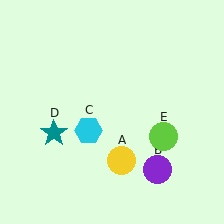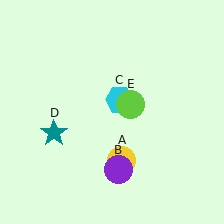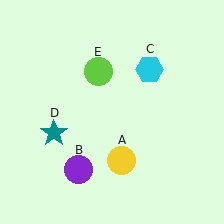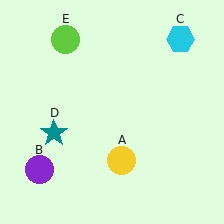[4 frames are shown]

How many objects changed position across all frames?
3 objects changed position: purple circle (object B), cyan hexagon (object C), lime circle (object E).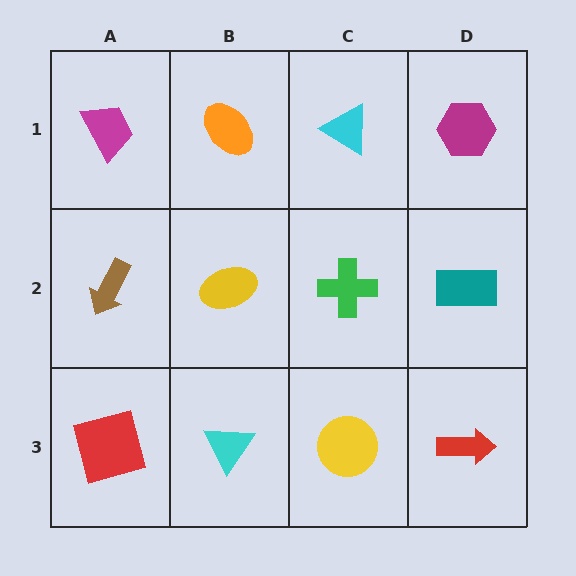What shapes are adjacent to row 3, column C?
A green cross (row 2, column C), a cyan triangle (row 3, column B), a red arrow (row 3, column D).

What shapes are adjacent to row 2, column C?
A cyan triangle (row 1, column C), a yellow circle (row 3, column C), a yellow ellipse (row 2, column B), a teal rectangle (row 2, column D).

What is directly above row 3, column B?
A yellow ellipse.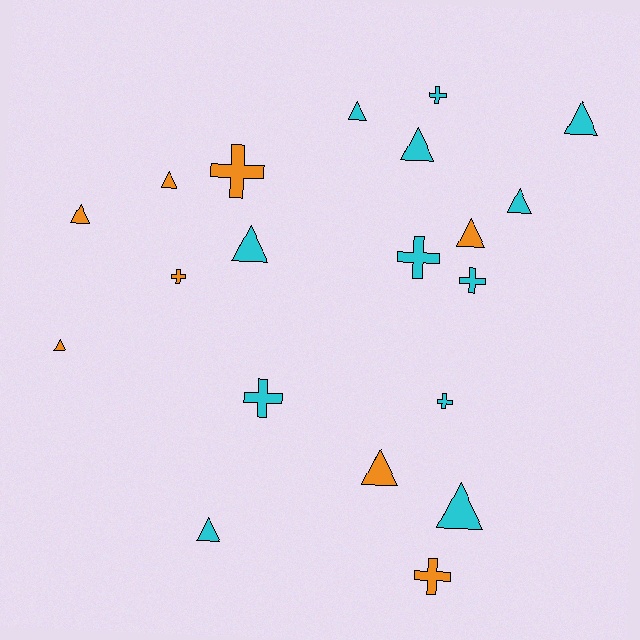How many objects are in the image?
There are 20 objects.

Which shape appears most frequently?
Triangle, with 12 objects.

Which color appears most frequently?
Cyan, with 12 objects.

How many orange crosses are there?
There are 3 orange crosses.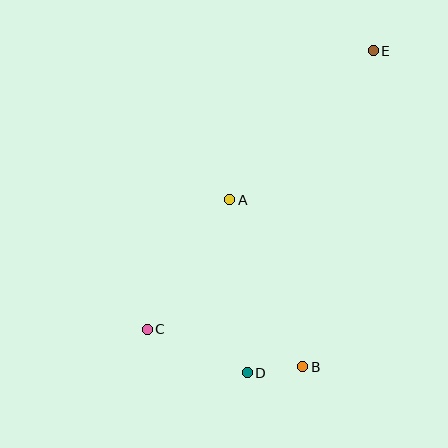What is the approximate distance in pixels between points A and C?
The distance between A and C is approximately 153 pixels.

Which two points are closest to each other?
Points B and D are closest to each other.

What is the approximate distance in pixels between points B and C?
The distance between B and C is approximately 160 pixels.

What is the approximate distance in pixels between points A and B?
The distance between A and B is approximately 182 pixels.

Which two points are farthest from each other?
Points C and E are farthest from each other.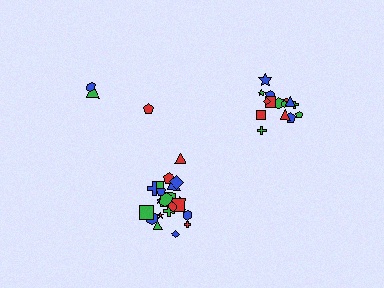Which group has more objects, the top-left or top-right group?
The top-right group.